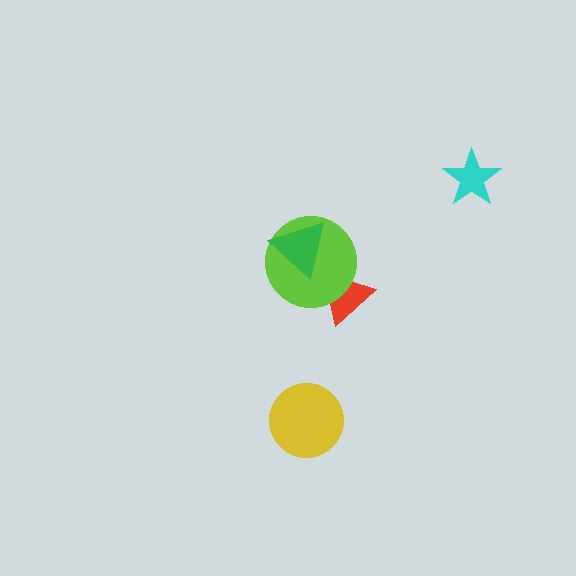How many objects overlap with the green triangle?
1 object overlaps with the green triangle.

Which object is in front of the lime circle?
The green triangle is in front of the lime circle.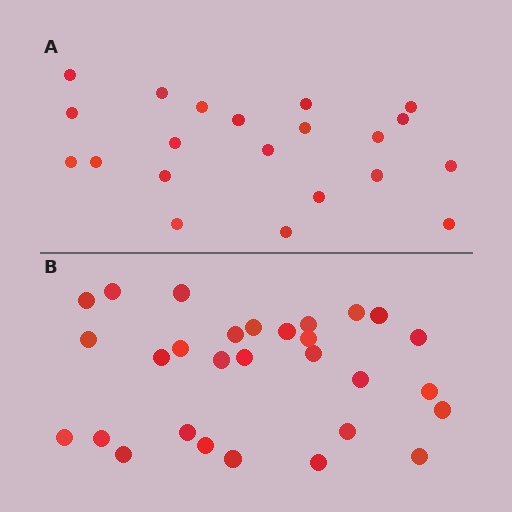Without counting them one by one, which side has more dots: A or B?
Region B (the bottom region) has more dots.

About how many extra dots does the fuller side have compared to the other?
Region B has roughly 8 or so more dots than region A.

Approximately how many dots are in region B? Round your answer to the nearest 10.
About 30 dots. (The exact count is 29, which rounds to 30.)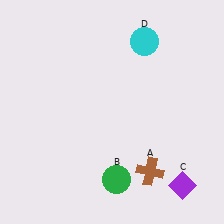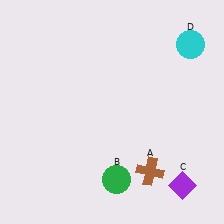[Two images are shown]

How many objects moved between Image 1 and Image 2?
1 object moved between the two images.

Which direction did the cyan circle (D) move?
The cyan circle (D) moved right.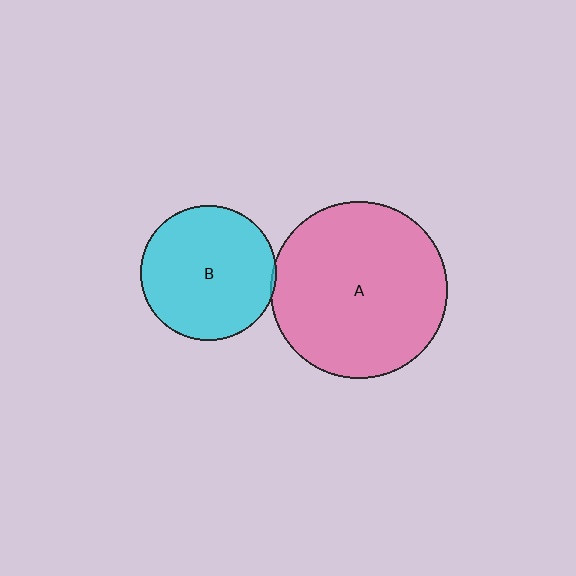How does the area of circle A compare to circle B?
Approximately 1.7 times.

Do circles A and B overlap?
Yes.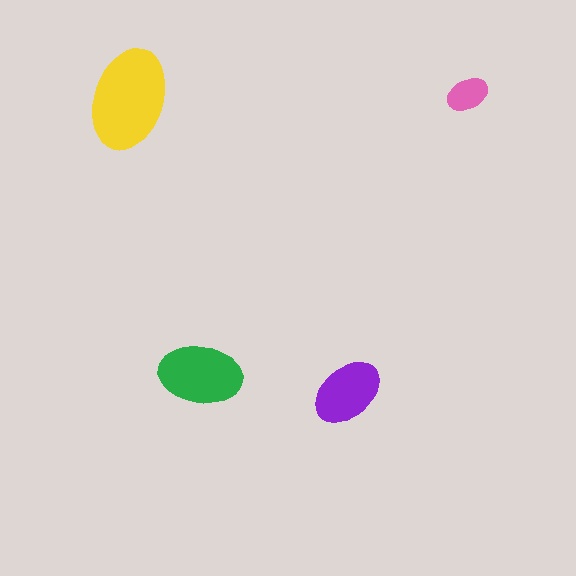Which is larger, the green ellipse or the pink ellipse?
The green one.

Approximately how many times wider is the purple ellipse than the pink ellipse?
About 1.5 times wider.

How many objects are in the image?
There are 4 objects in the image.